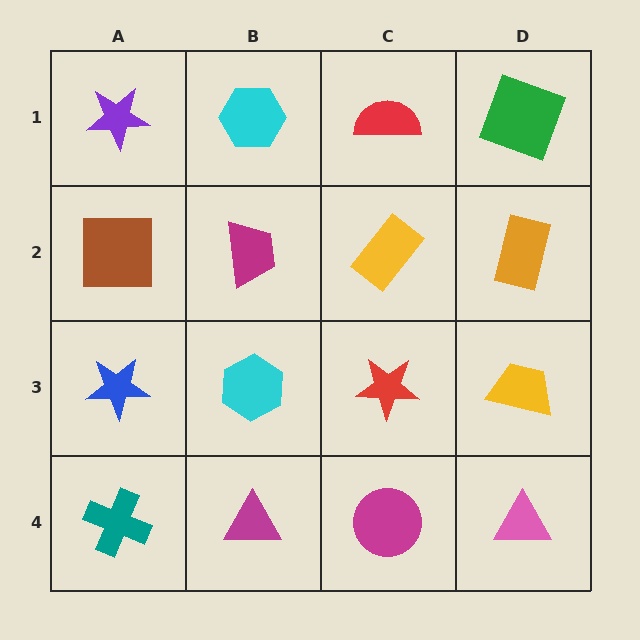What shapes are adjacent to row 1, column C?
A yellow rectangle (row 2, column C), a cyan hexagon (row 1, column B), a green square (row 1, column D).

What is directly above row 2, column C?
A red semicircle.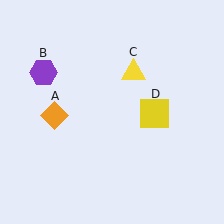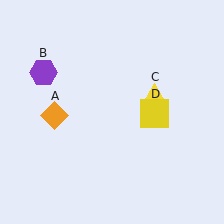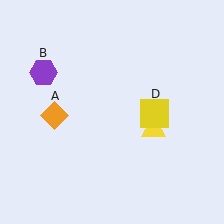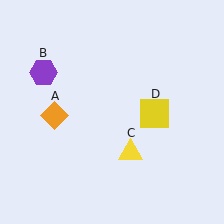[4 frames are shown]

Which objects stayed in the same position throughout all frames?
Orange diamond (object A) and purple hexagon (object B) and yellow square (object D) remained stationary.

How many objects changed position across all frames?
1 object changed position: yellow triangle (object C).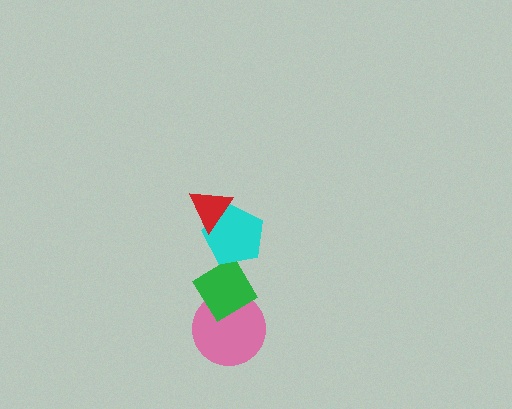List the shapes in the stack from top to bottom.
From top to bottom: the red triangle, the cyan pentagon, the green diamond, the pink circle.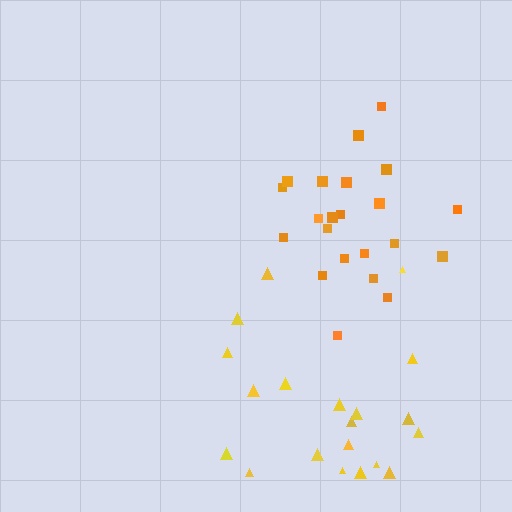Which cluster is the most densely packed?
Orange.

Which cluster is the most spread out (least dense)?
Yellow.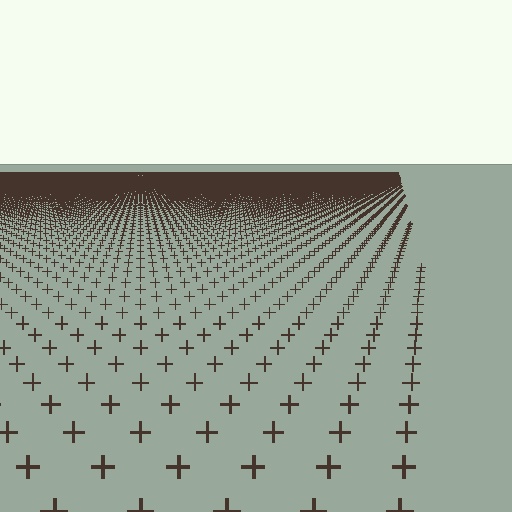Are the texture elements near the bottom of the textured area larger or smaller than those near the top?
Larger. Near the bottom, elements are closer to the viewer and appear at a bigger on-screen size.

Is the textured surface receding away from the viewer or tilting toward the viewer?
The surface is receding away from the viewer. Texture elements get smaller and denser toward the top.